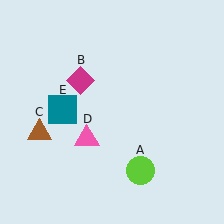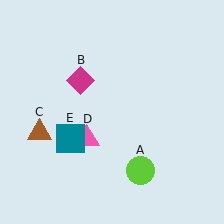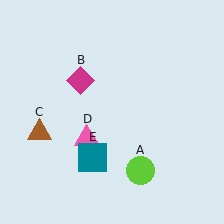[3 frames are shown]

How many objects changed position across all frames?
1 object changed position: teal square (object E).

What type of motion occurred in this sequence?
The teal square (object E) rotated counterclockwise around the center of the scene.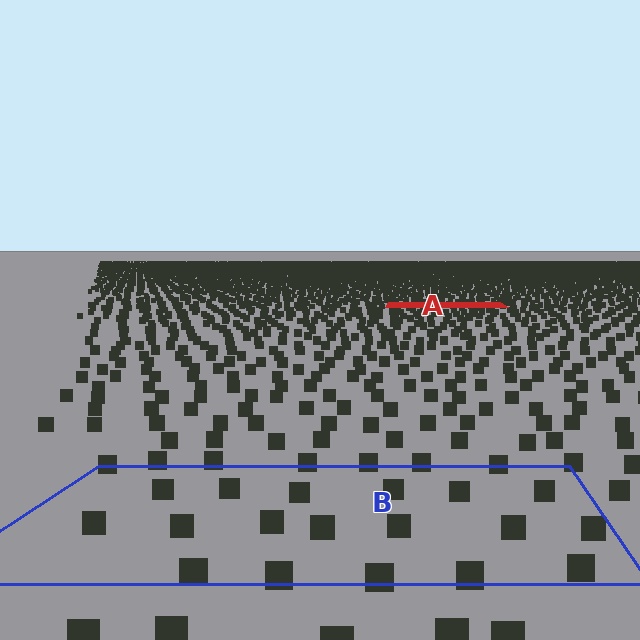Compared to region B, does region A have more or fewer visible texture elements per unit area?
Region A has more texture elements per unit area — they are packed more densely because it is farther away.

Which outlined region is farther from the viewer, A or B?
Region A is farther from the viewer — the texture elements inside it appear smaller and more densely packed.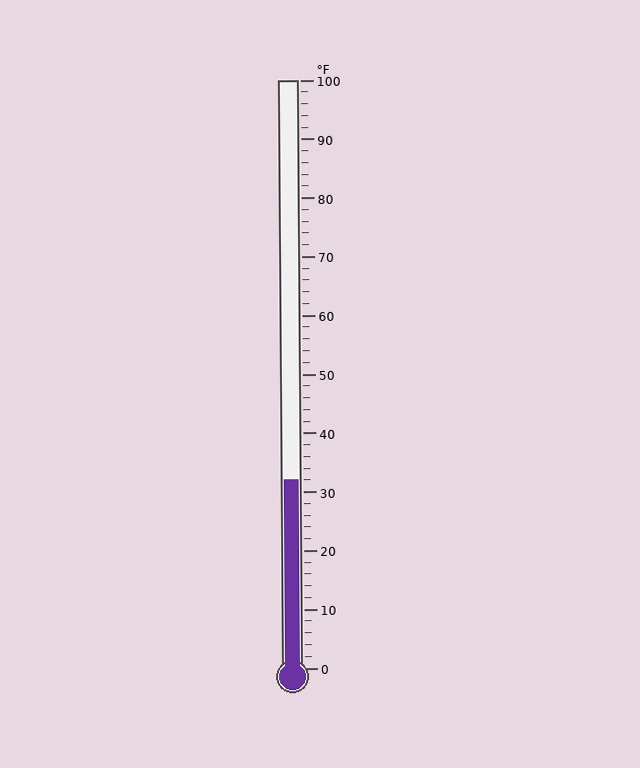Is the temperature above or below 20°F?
The temperature is above 20°F.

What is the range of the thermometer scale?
The thermometer scale ranges from 0°F to 100°F.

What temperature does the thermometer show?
The thermometer shows approximately 32°F.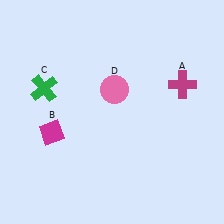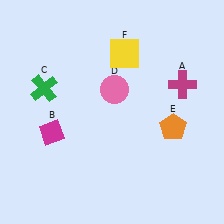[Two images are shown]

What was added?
An orange pentagon (E), a yellow square (F) were added in Image 2.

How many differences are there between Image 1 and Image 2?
There are 2 differences between the two images.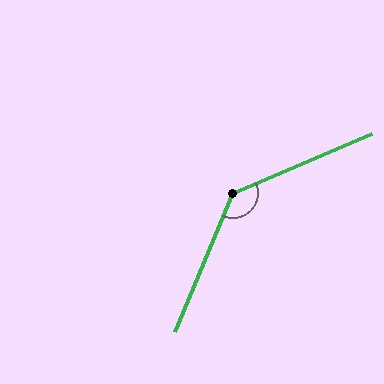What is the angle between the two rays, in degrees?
Approximately 136 degrees.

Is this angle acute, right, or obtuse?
It is obtuse.